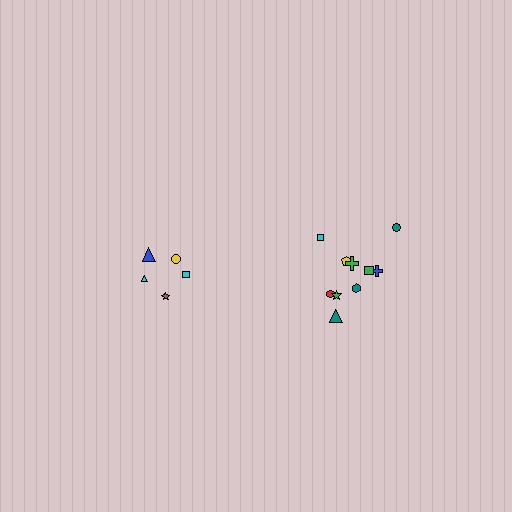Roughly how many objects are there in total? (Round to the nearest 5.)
Roughly 15 objects in total.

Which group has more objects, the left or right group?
The right group.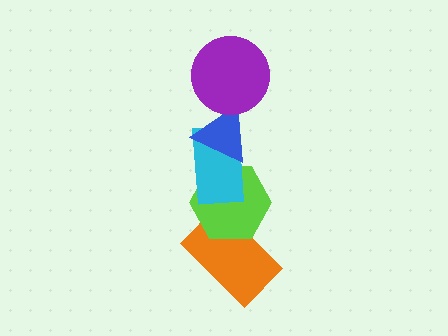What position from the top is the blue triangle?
The blue triangle is 2nd from the top.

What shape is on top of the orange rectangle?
The lime hexagon is on top of the orange rectangle.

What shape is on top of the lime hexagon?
The cyan rectangle is on top of the lime hexagon.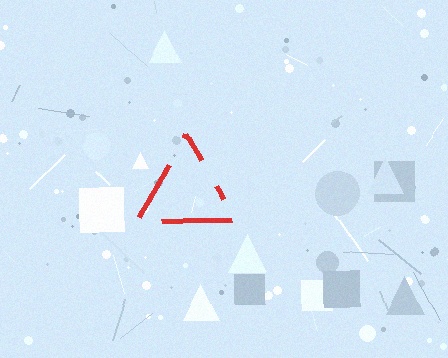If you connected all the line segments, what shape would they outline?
They would outline a triangle.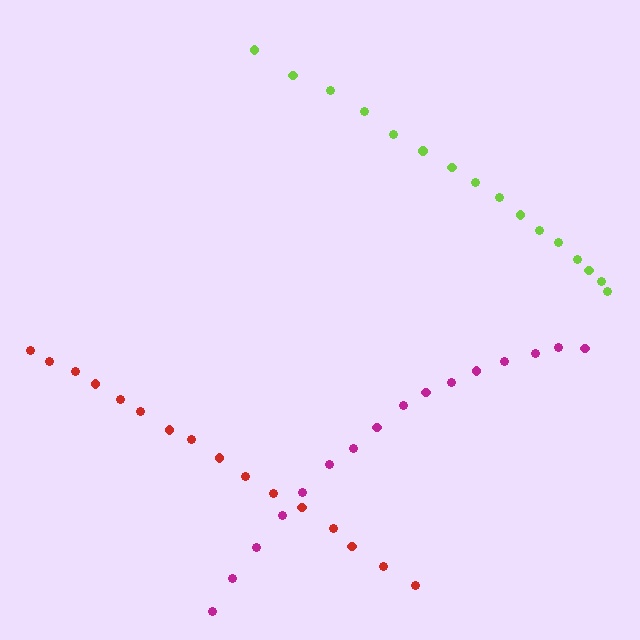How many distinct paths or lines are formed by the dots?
There are 3 distinct paths.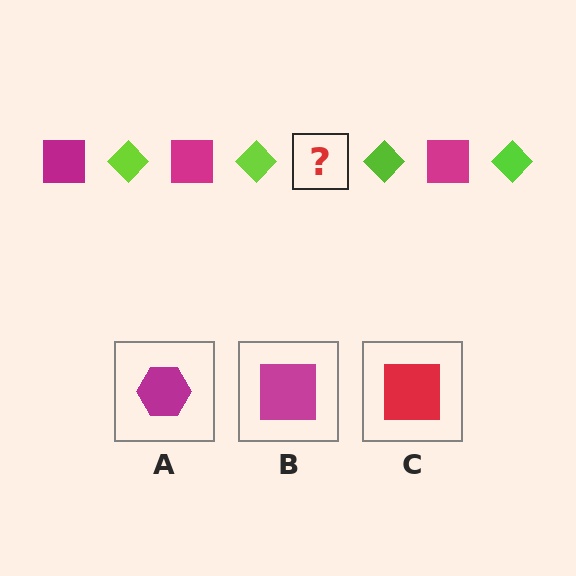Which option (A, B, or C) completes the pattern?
B.